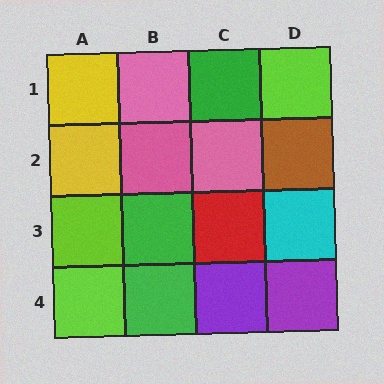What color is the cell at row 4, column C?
Purple.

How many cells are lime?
3 cells are lime.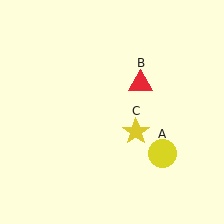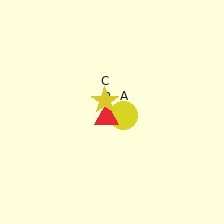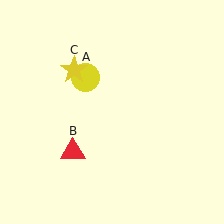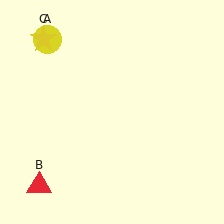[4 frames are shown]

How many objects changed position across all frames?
3 objects changed position: yellow circle (object A), red triangle (object B), yellow star (object C).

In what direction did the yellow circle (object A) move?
The yellow circle (object A) moved up and to the left.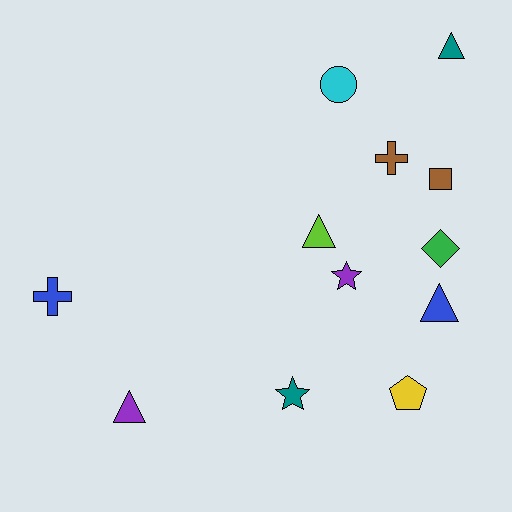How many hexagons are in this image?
There are no hexagons.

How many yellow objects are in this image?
There is 1 yellow object.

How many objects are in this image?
There are 12 objects.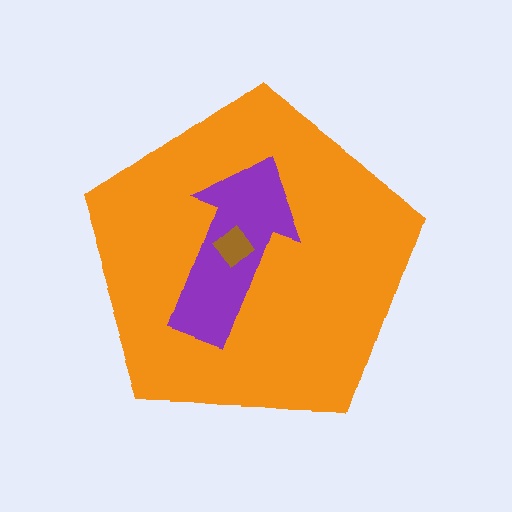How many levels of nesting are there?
3.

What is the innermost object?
The brown diamond.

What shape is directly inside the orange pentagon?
The purple arrow.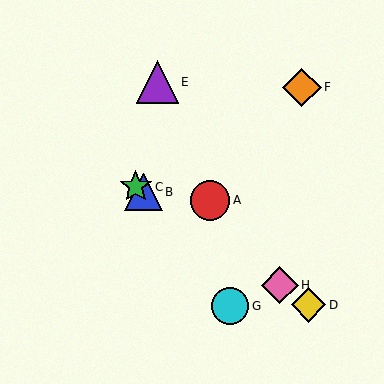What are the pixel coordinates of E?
Object E is at (157, 82).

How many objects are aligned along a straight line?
4 objects (B, C, D, H) are aligned along a straight line.